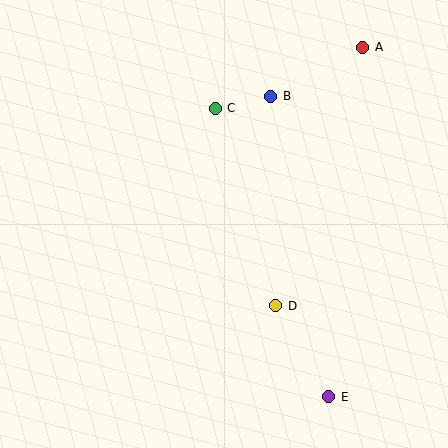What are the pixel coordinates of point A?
Point A is at (363, 47).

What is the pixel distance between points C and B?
The distance between C and B is 57 pixels.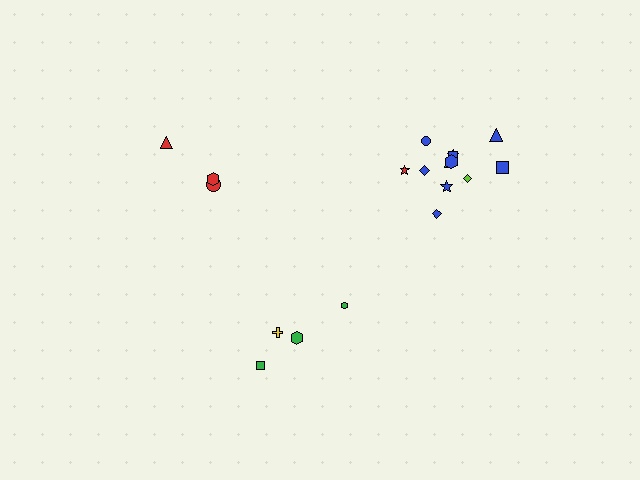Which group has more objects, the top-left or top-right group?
The top-right group.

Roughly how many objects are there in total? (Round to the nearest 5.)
Roughly 20 objects in total.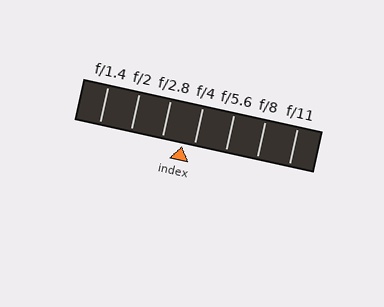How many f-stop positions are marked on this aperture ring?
There are 7 f-stop positions marked.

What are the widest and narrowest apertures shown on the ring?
The widest aperture shown is f/1.4 and the narrowest is f/11.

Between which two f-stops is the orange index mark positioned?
The index mark is between f/2.8 and f/4.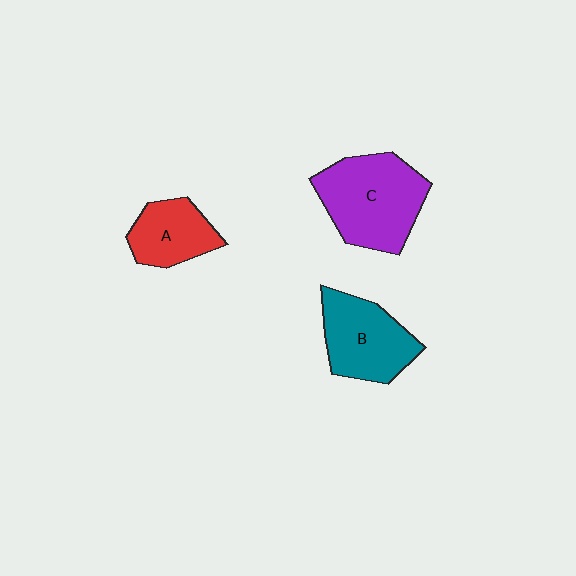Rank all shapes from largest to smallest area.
From largest to smallest: C (purple), B (teal), A (red).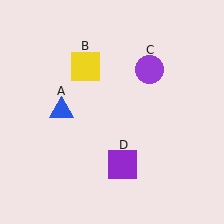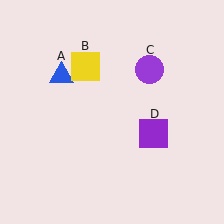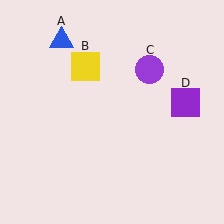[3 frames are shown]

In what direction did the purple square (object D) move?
The purple square (object D) moved up and to the right.